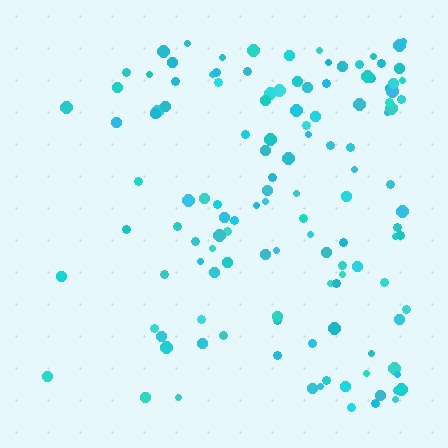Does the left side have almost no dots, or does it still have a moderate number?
Still a moderate number, just noticeably fewer than the right.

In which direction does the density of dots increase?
From left to right, with the right side densest.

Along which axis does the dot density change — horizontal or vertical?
Horizontal.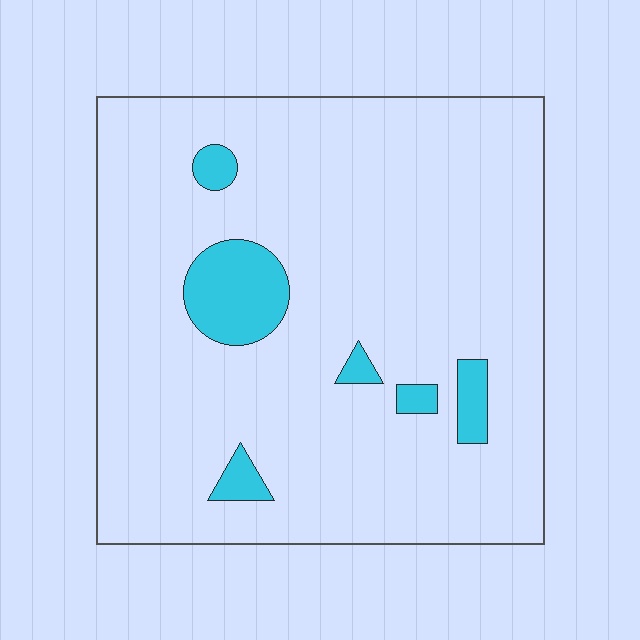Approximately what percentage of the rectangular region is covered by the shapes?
Approximately 10%.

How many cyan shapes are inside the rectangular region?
6.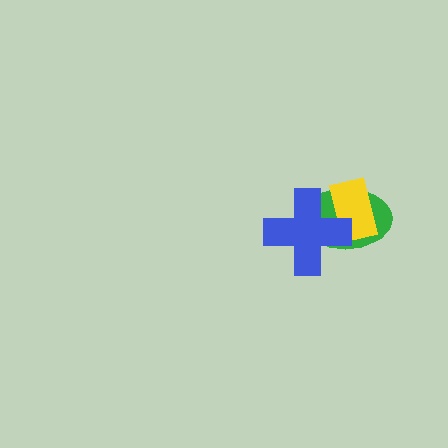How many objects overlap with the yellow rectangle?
2 objects overlap with the yellow rectangle.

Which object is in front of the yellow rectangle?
The blue cross is in front of the yellow rectangle.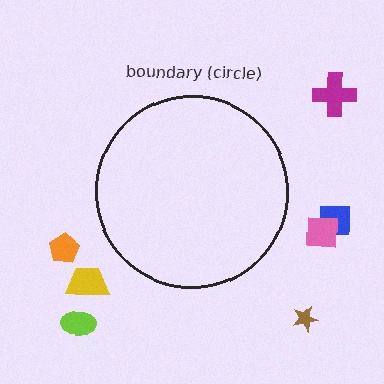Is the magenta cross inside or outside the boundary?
Outside.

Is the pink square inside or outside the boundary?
Outside.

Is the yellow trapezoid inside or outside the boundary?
Outside.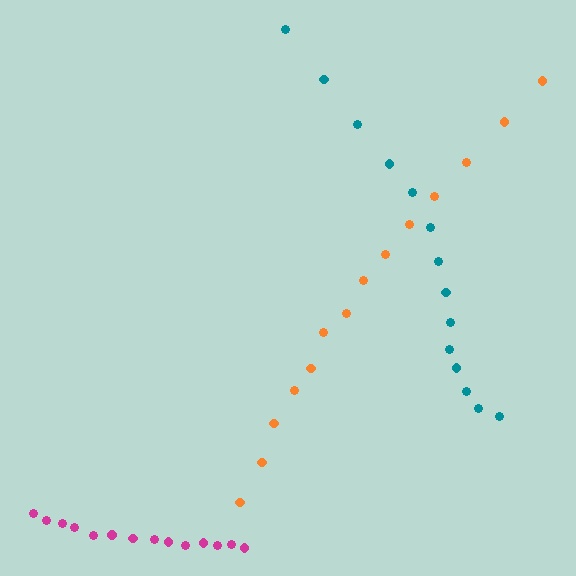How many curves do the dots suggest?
There are 3 distinct paths.